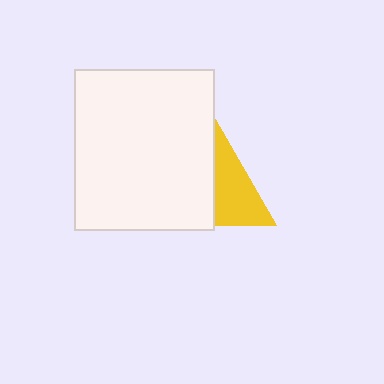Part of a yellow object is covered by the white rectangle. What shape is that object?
It is a triangle.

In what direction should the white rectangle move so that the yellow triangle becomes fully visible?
The white rectangle should move left. That is the shortest direction to clear the overlap and leave the yellow triangle fully visible.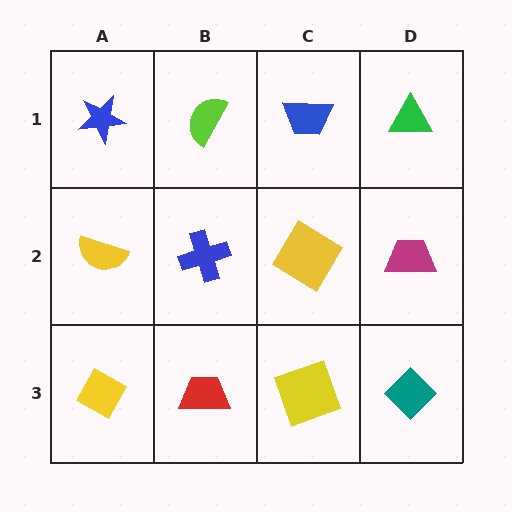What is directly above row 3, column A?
A yellow semicircle.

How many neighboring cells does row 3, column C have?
3.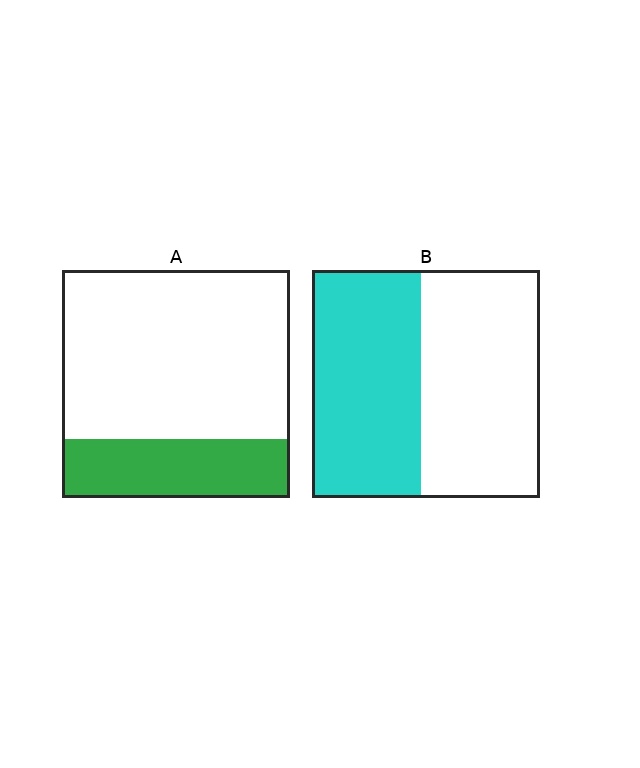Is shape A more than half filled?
No.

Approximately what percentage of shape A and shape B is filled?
A is approximately 25% and B is approximately 50%.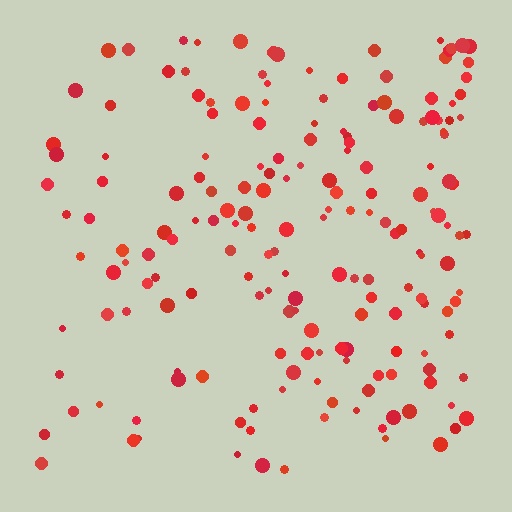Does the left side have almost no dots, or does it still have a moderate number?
Still a moderate number, just noticeably fewer than the right.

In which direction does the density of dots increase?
From left to right, with the right side densest.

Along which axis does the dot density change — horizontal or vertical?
Horizontal.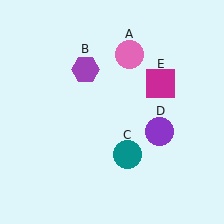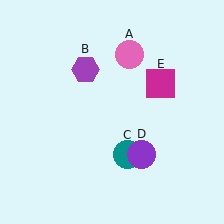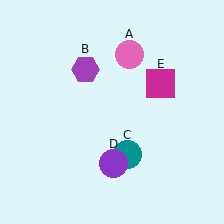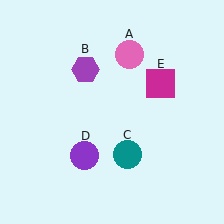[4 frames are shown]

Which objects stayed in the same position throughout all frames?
Pink circle (object A) and purple hexagon (object B) and teal circle (object C) and magenta square (object E) remained stationary.